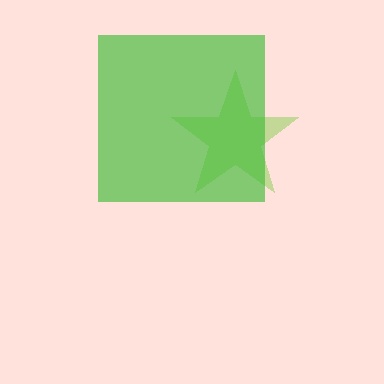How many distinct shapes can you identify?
There are 2 distinct shapes: a lime star, a green square.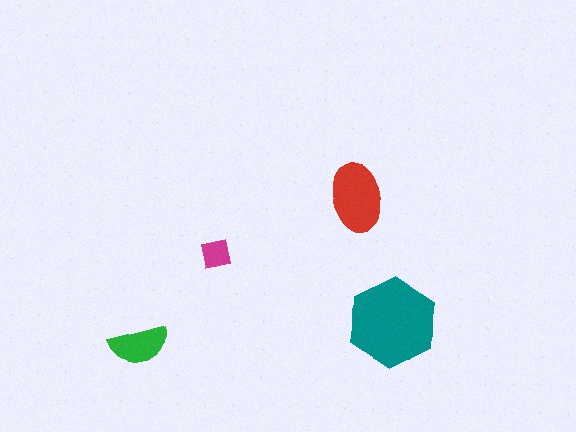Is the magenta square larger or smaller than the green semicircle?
Smaller.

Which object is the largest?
The teal hexagon.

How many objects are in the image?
There are 4 objects in the image.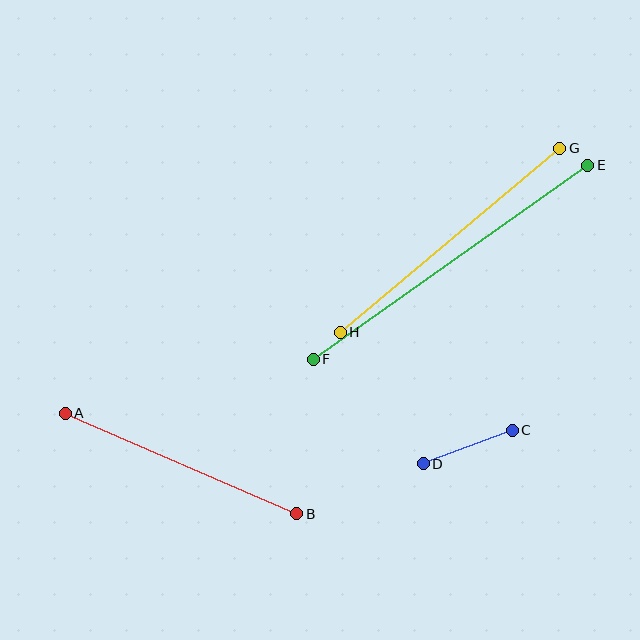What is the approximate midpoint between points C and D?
The midpoint is at approximately (468, 447) pixels.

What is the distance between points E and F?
The distance is approximately 336 pixels.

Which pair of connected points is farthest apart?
Points E and F are farthest apart.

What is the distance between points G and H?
The distance is approximately 286 pixels.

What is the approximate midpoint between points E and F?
The midpoint is at approximately (450, 262) pixels.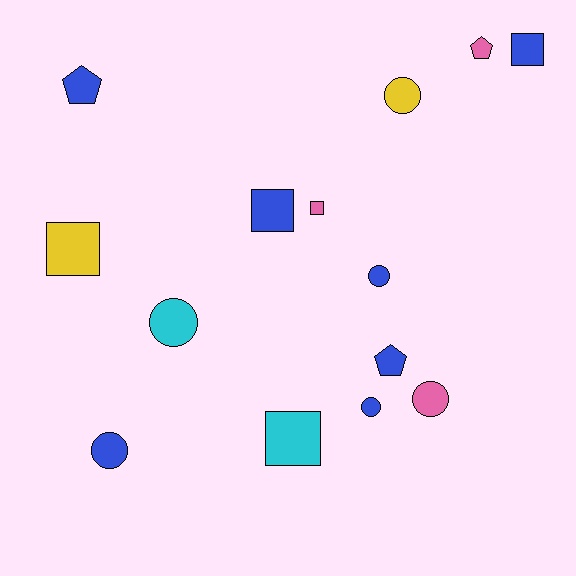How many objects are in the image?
There are 14 objects.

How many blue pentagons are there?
There are 2 blue pentagons.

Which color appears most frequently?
Blue, with 7 objects.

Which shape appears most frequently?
Circle, with 6 objects.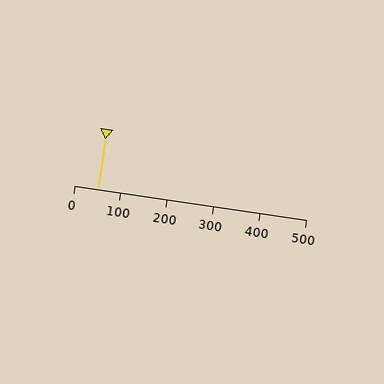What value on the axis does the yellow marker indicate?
The marker indicates approximately 50.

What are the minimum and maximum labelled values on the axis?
The axis runs from 0 to 500.